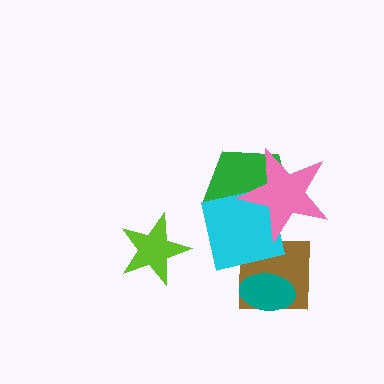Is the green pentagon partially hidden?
Yes, it is partially covered by another shape.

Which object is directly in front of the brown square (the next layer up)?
The cyan square is directly in front of the brown square.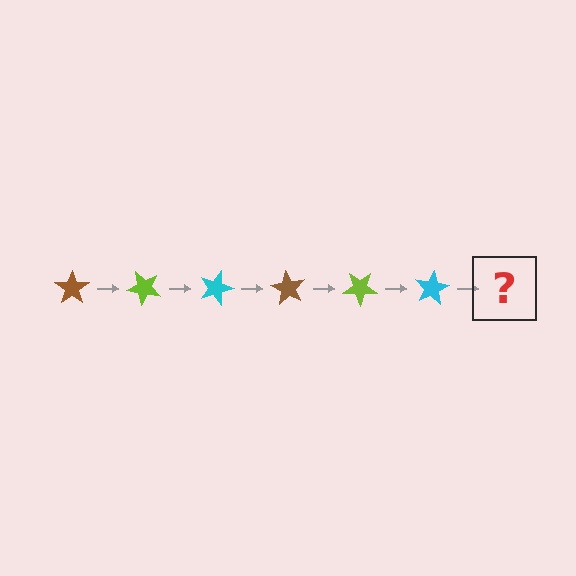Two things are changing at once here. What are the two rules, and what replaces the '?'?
The two rules are that it rotates 45 degrees each step and the color cycles through brown, lime, and cyan. The '?' should be a brown star, rotated 270 degrees from the start.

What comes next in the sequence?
The next element should be a brown star, rotated 270 degrees from the start.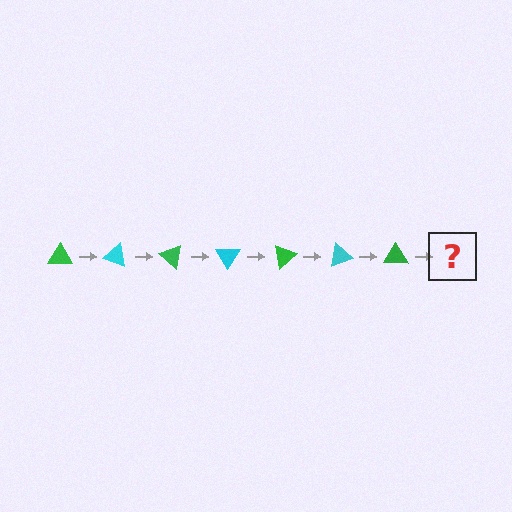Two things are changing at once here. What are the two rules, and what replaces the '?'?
The two rules are that it rotates 20 degrees each step and the color cycles through green and cyan. The '?' should be a cyan triangle, rotated 140 degrees from the start.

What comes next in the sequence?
The next element should be a cyan triangle, rotated 140 degrees from the start.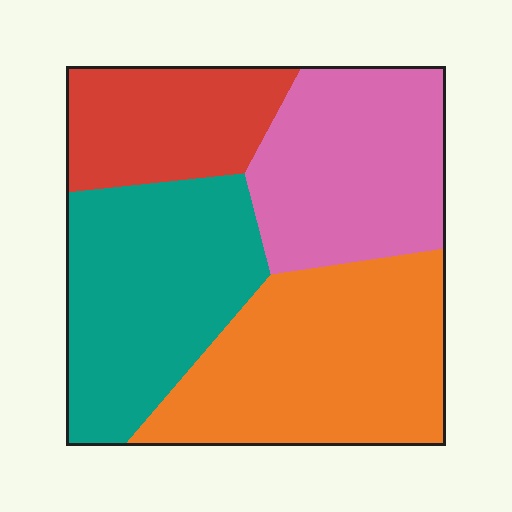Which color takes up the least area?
Red, at roughly 15%.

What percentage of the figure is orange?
Orange takes up about one third (1/3) of the figure.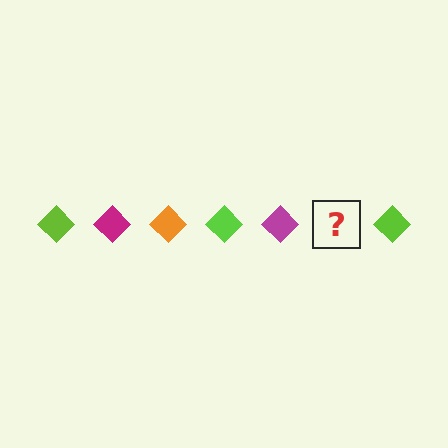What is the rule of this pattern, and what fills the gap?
The rule is that the pattern cycles through lime, magenta, orange diamonds. The gap should be filled with an orange diamond.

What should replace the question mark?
The question mark should be replaced with an orange diamond.